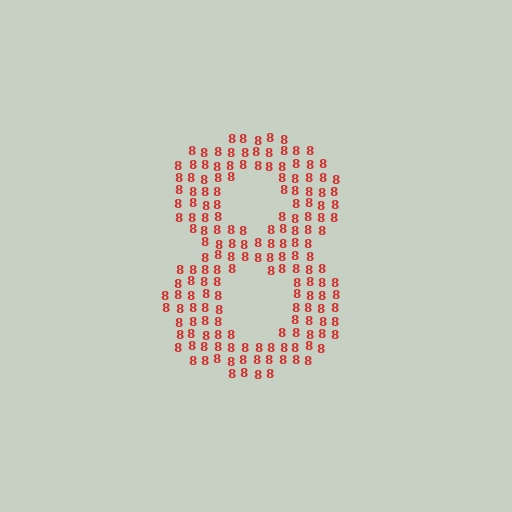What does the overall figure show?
The overall figure shows the digit 8.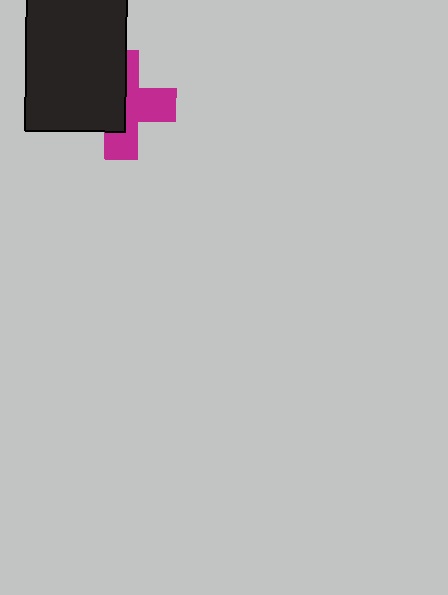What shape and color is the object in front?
The object in front is a black rectangle.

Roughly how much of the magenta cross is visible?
About half of it is visible (roughly 51%).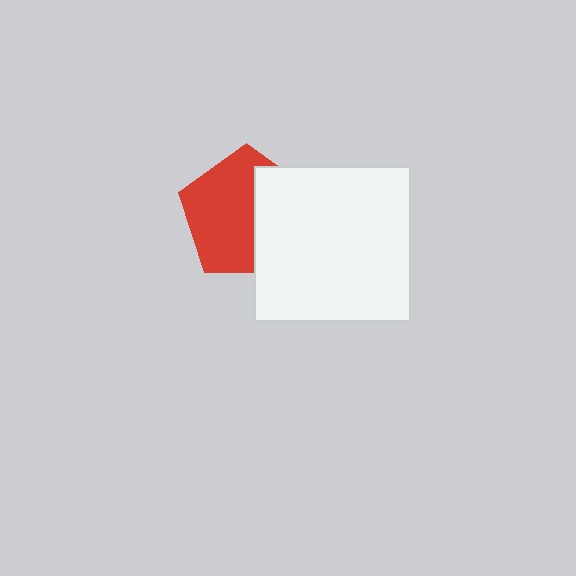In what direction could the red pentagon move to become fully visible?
The red pentagon could move left. That would shift it out from behind the white square entirely.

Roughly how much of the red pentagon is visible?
About half of it is visible (roughly 59%).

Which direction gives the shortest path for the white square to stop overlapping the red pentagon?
Moving right gives the shortest separation.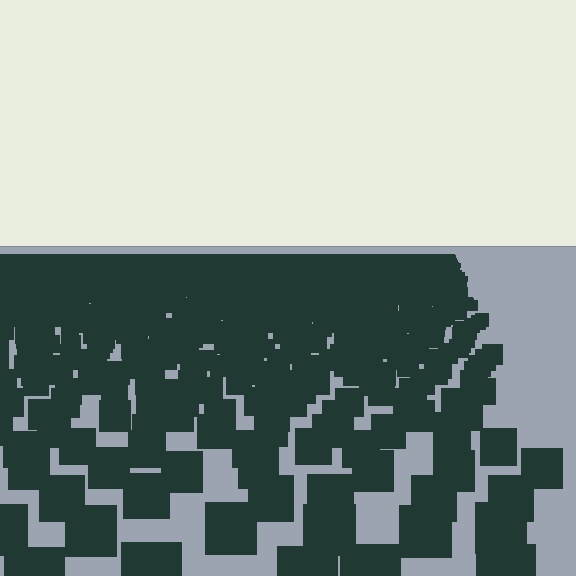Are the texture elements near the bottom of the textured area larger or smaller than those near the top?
Larger. Near the bottom, elements are closer to the viewer and appear at a bigger on-screen size.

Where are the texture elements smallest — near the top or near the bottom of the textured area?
Near the top.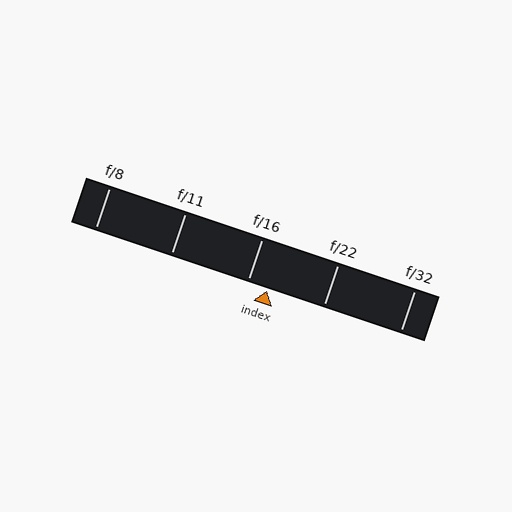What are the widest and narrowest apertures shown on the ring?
The widest aperture shown is f/8 and the narrowest is f/32.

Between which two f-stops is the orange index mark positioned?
The index mark is between f/16 and f/22.